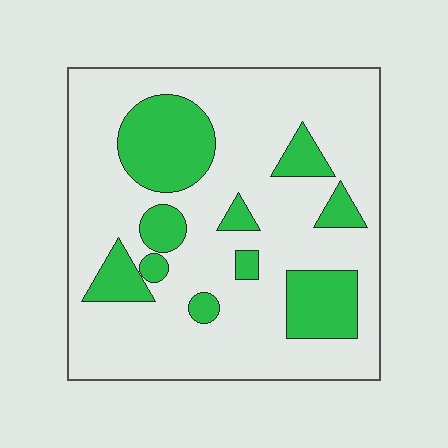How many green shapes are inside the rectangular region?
10.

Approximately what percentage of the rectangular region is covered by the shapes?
Approximately 25%.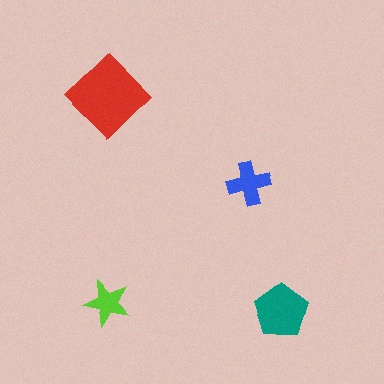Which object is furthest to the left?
The red diamond is leftmost.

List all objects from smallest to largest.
The lime star, the blue cross, the teal pentagon, the red diamond.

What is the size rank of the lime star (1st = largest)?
4th.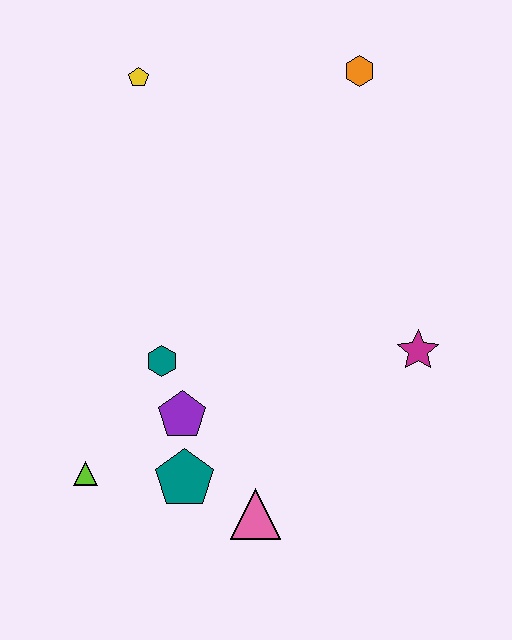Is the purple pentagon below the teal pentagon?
No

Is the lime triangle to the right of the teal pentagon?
No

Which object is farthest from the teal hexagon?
The orange hexagon is farthest from the teal hexagon.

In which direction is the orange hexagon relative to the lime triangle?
The orange hexagon is above the lime triangle.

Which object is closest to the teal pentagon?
The purple pentagon is closest to the teal pentagon.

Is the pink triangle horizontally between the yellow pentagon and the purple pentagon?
No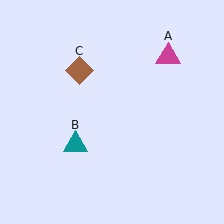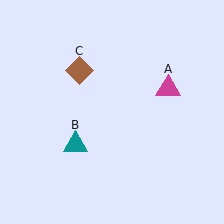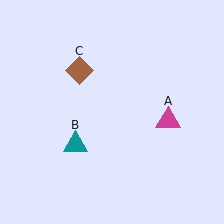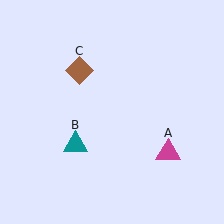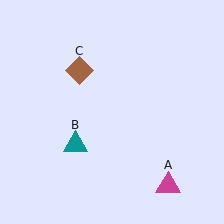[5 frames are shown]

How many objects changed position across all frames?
1 object changed position: magenta triangle (object A).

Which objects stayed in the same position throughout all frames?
Teal triangle (object B) and brown diamond (object C) remained stationary.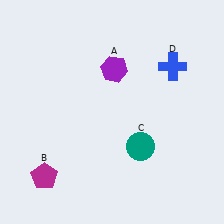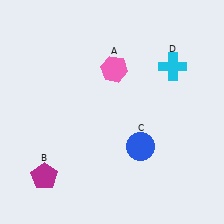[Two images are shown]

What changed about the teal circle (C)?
In Image 1, C is teal. In Image 2, it changed to blue.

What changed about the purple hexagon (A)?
In Image 1, A is purple. In Image 2, it changed to pink.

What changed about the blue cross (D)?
In Image 1, D is blue. In Image 2, it changed to cyan.